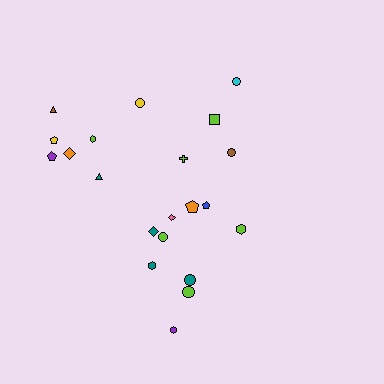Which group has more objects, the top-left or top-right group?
The top-left group.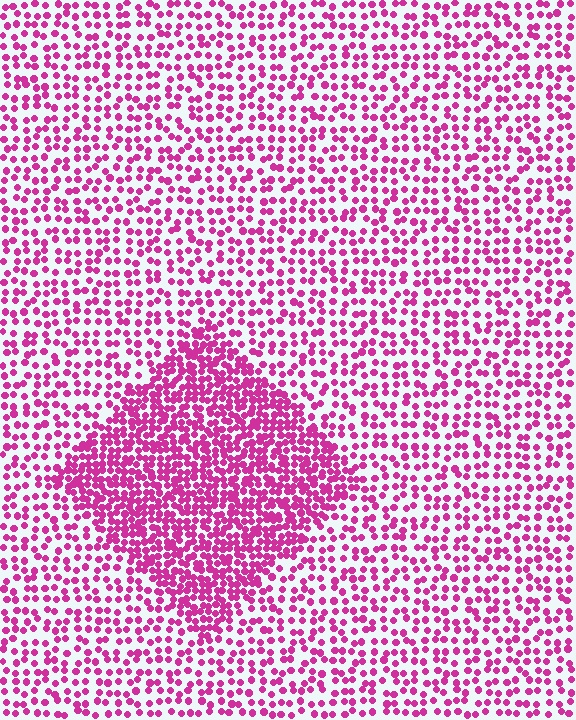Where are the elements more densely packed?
The elements are more densely packed inside the diamond boundary.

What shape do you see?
I see a diamond.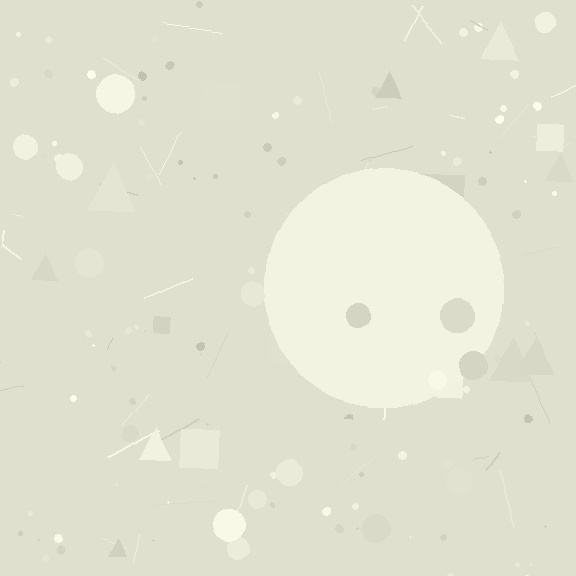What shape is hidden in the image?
A circle is hidden in the image.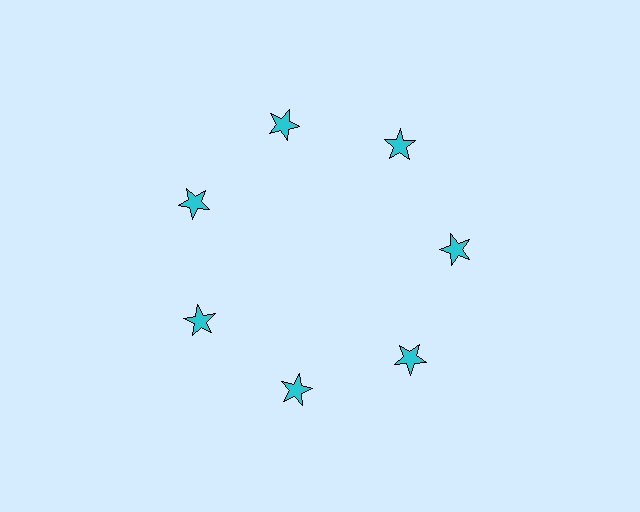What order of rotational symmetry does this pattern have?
This pattern has 7-fold rotational symmetry.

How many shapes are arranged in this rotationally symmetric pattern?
There are 7 shapes, arranged in 7 groups of 1.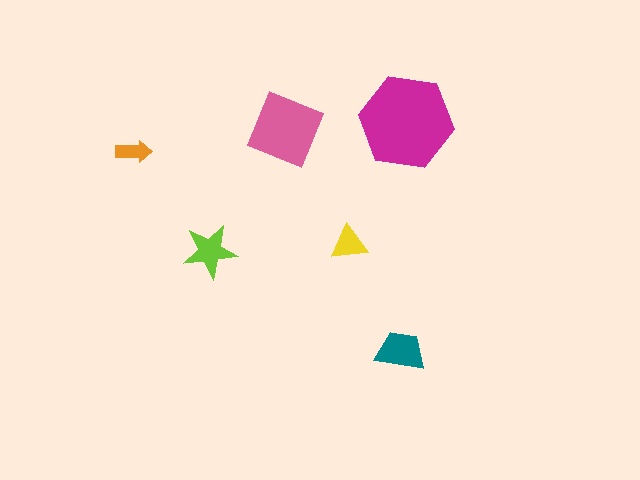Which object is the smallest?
The orange arrow.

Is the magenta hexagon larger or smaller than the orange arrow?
Larger.